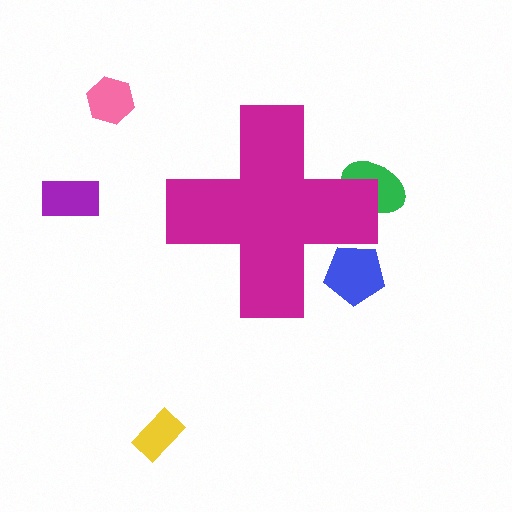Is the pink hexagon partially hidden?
No, the pink hexagon is fully visible.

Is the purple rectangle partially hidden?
No, the purple rectangle is fully visible.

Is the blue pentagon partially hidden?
Yes, the blue pentagon is partially hidden behind the magenta cross.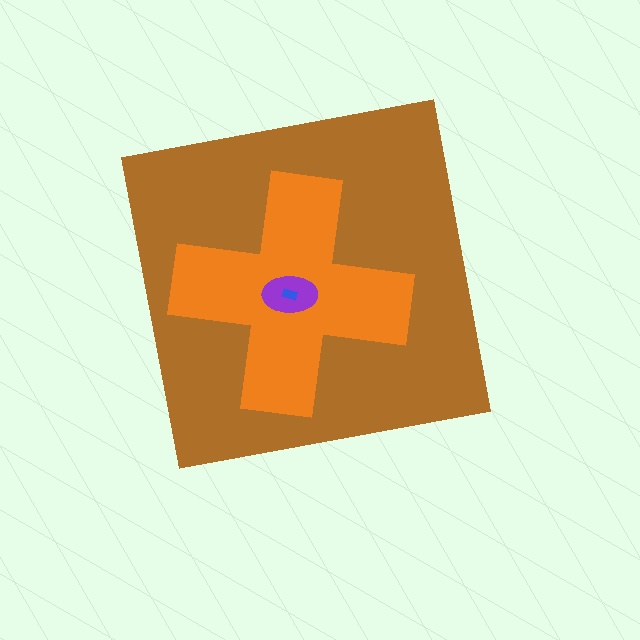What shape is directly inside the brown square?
The orange cross.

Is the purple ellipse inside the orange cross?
Yes.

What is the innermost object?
The blue rectangle.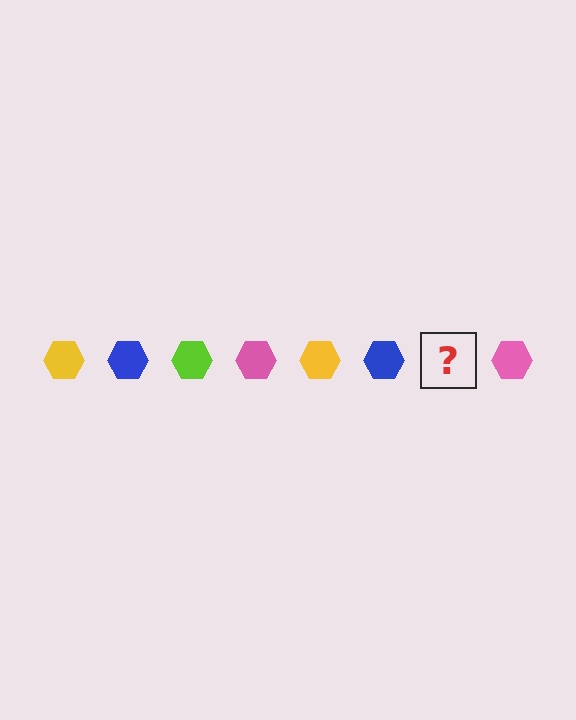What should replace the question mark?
The question mark should be replaced with a lime hexagon.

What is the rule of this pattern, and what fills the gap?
The rule is that the pattern cycles through yellow, blue, lime, pink hexagons. The gap should be filled with a lime hexagon.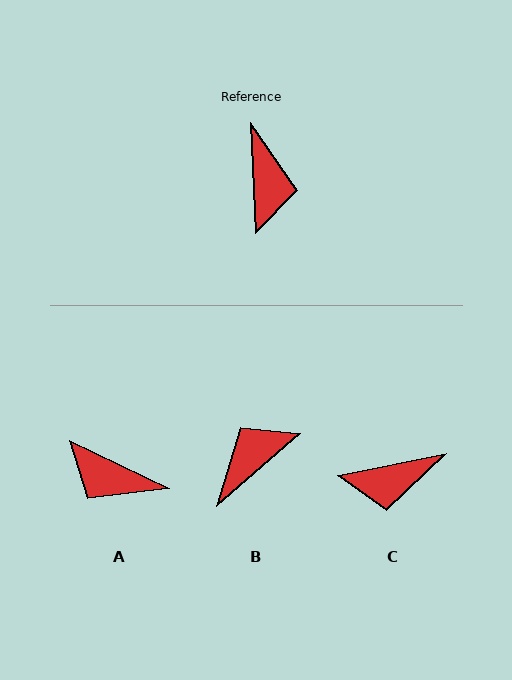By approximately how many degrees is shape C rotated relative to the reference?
Approximately 82 degrees clockwise.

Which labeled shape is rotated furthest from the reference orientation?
B, about 128 degrees away.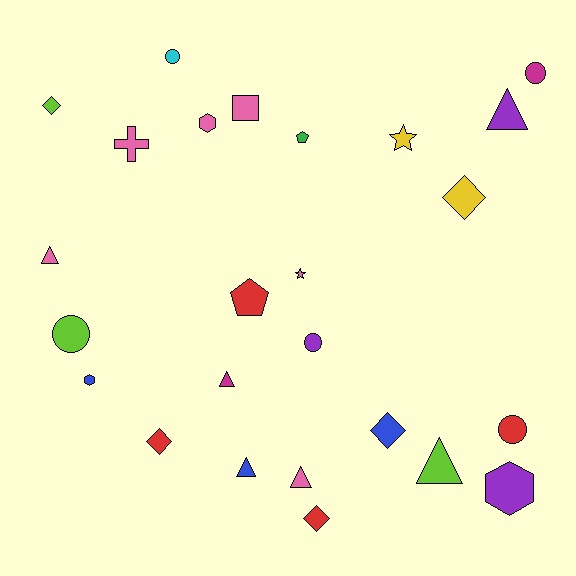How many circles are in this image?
There are 5 circles.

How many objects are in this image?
There are 25 objects.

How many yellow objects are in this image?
There are 2 yellow objects.